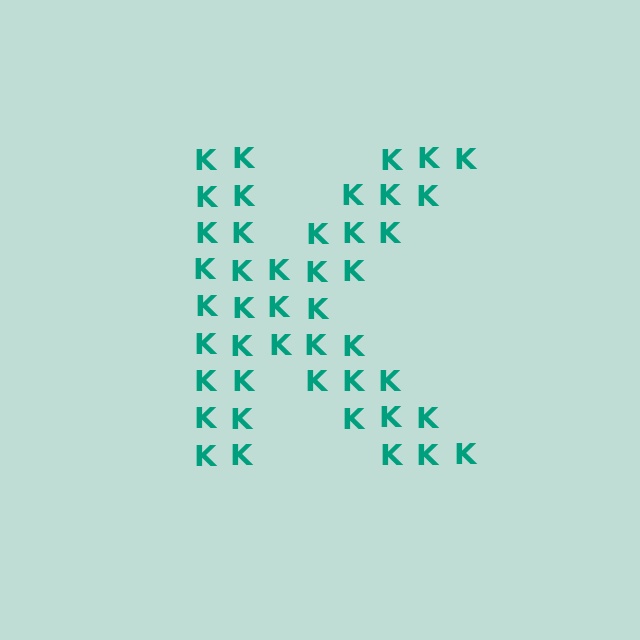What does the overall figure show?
The overall figure shows the letter K.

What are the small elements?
The small elements are letter K's.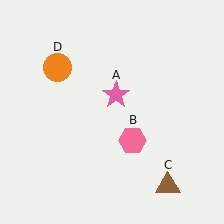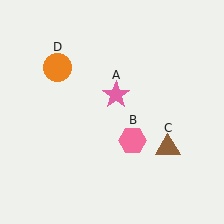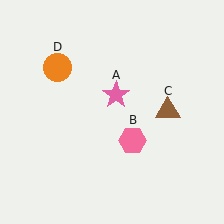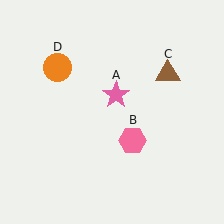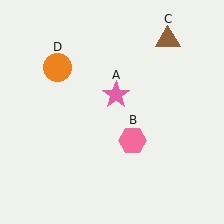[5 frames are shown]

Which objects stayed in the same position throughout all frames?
Pink star (object A) and pink hexagon (object B) and orange circle (object D) remained stationary.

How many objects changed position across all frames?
1 object changed position: brown triangle (object C).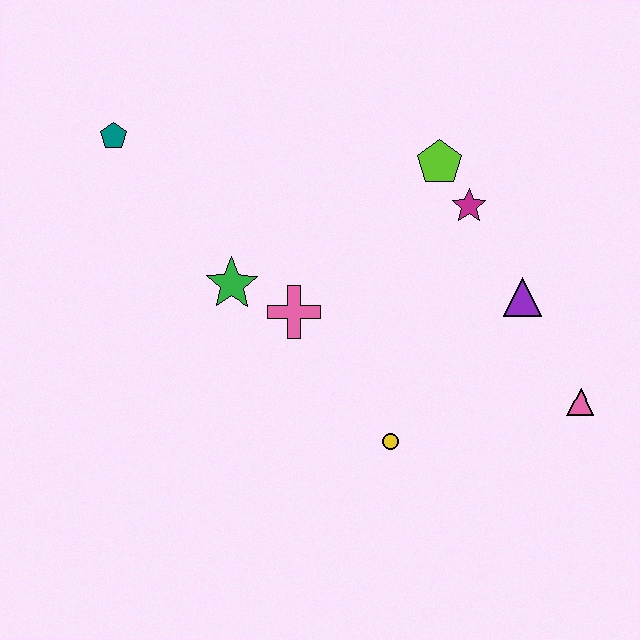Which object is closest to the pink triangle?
The purple triangle is closest to the pink triangle.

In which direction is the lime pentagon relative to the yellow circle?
The lime pentagon is above the yellow circle.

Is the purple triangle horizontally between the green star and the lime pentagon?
No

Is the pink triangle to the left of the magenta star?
No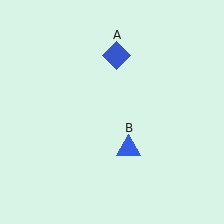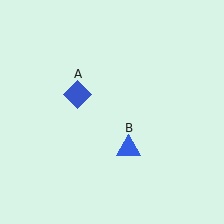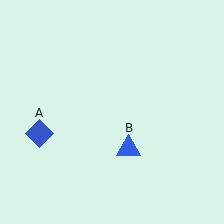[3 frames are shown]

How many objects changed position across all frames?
1 object changed position: blue diamond (object A).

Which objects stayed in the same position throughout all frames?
Blue triangle (object B) remained stationary.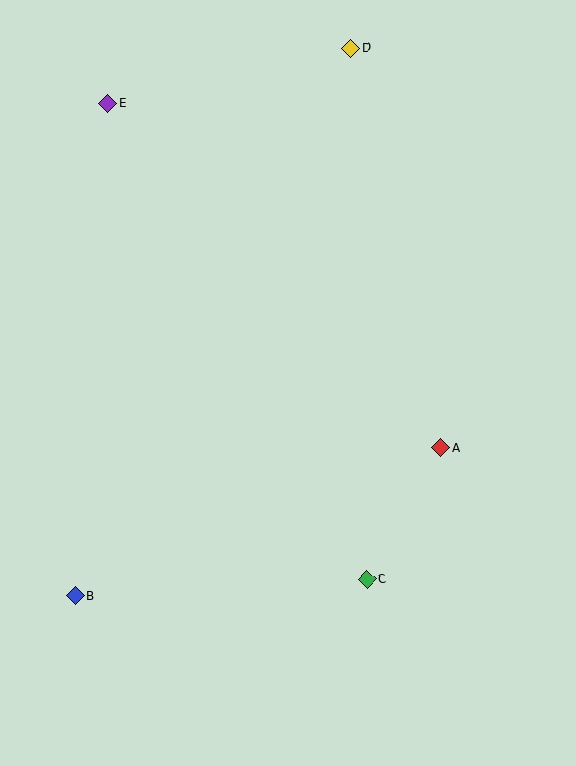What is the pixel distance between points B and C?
The distance between B and C is 292 pixels.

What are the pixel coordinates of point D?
Point D is at (351, 48).